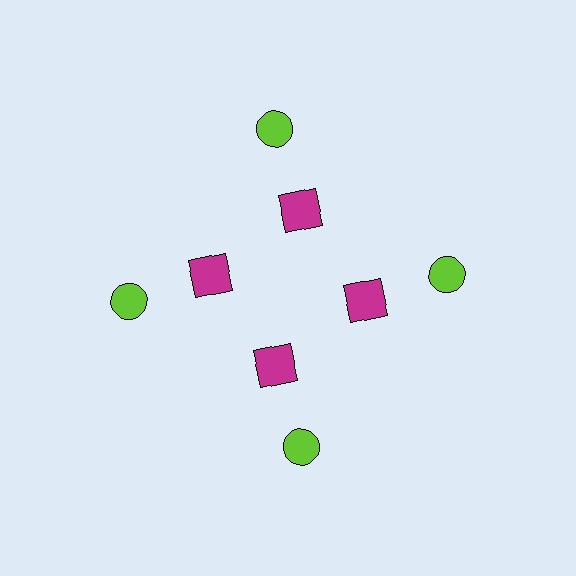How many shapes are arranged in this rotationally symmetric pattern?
There are 8 shapes, arranged in 4 groups of 2.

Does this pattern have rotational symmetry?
Yes, this pattern has 4-fold rotational symmetry. It looks the same after rotating 90 degrees around the center.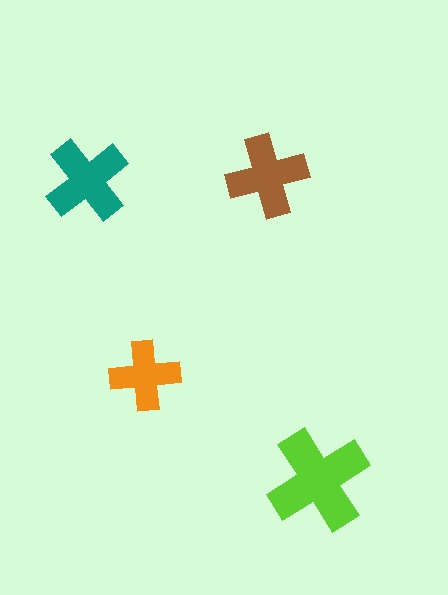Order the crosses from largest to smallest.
the lime one, the teal one, the brown one, the orange one.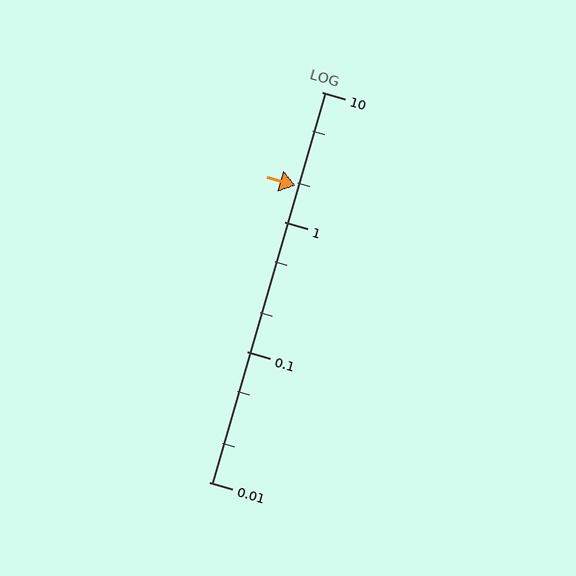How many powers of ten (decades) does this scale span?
The scale spans 3 decades, from 0.01 to 10.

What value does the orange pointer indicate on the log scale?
The pointer indicates approximately 1.9.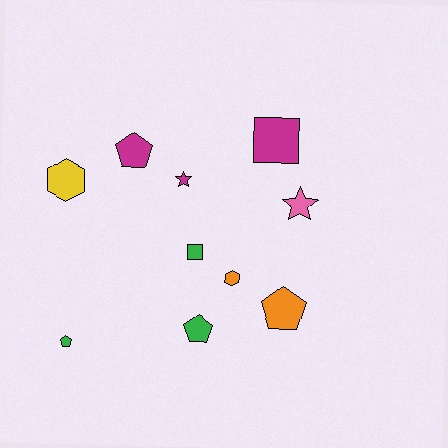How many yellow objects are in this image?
There is 1 yellow object.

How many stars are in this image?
There are 2 stars.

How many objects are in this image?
There are 10 objects.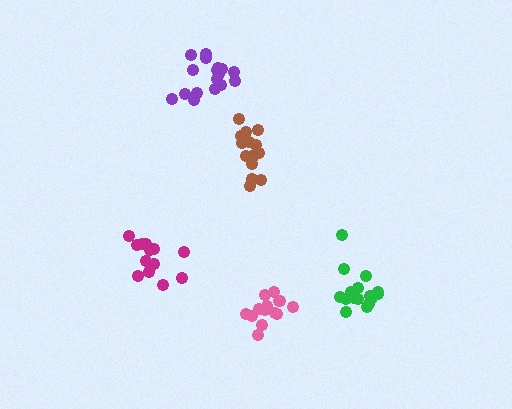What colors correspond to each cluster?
The clusters are colored: pink, magenta, purple, brown, green.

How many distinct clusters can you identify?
There are 5 distinct clusters.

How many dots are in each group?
Group 1: 13 dots, Group 2: 13 dots, Group 3: 17 dots, Group 4: 16 dots, Group 5: 16 dots (75 total).